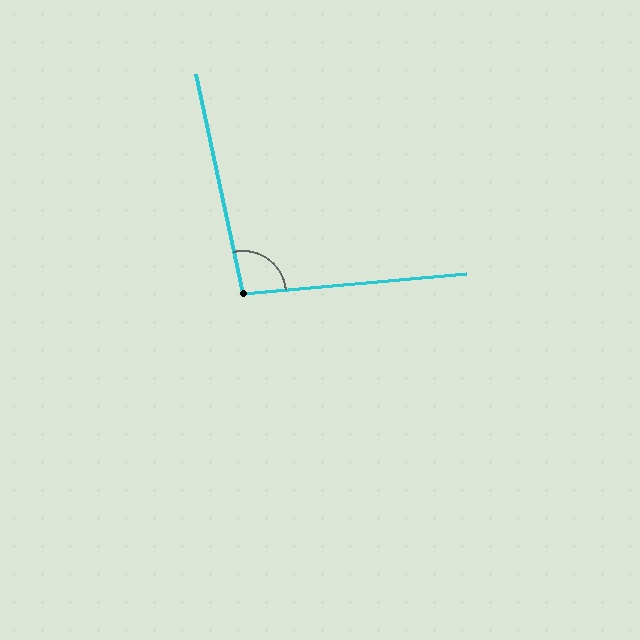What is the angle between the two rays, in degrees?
Approximately 97 degrees.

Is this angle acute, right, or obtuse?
It is obtuse.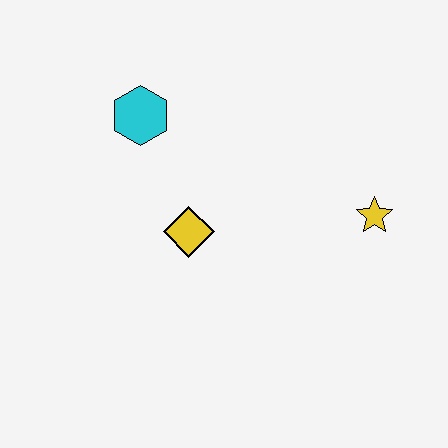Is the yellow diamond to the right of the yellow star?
No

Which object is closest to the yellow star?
The yellow diamond is closest to the yellow star.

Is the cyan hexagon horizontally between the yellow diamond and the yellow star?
No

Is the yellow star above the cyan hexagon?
No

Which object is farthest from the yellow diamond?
The yellow star is farthest from the yellow diamond.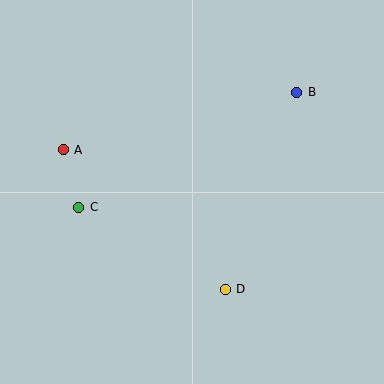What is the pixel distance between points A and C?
The distance between A and C is 59 pixels.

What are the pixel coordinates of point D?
Point D is at (225, 289).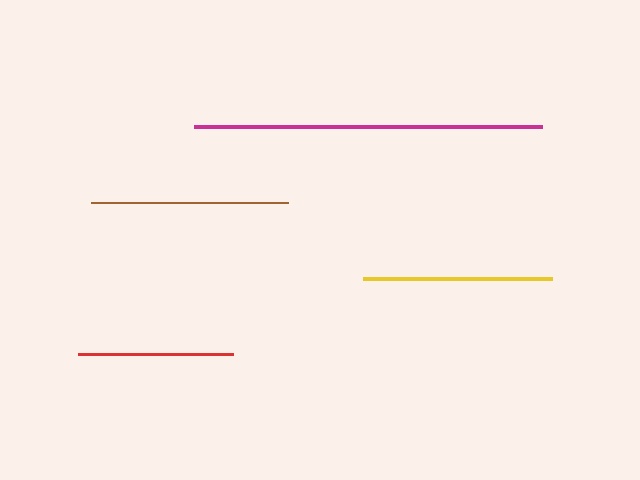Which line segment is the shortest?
The red line is the shortest at approximately 154 pixels.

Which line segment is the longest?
The magenta line is the longest at approximately 348 pixels.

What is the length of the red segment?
The red segment is approximately 154 pixels long.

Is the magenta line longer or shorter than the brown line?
The magenta line is longer than the brown line.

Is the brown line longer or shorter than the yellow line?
The brown line is longer than the yellow line.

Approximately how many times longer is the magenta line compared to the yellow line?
The magenta line is approximately 1.8 times the length of the yellow line.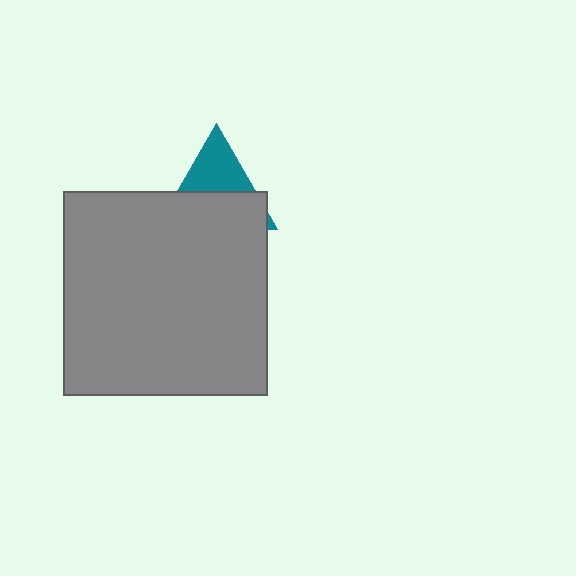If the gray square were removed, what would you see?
You would see the complete teal triangle.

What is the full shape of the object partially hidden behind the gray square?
The partially hidden object is a teal triangle.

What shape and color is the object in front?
The object in front is a gray square.